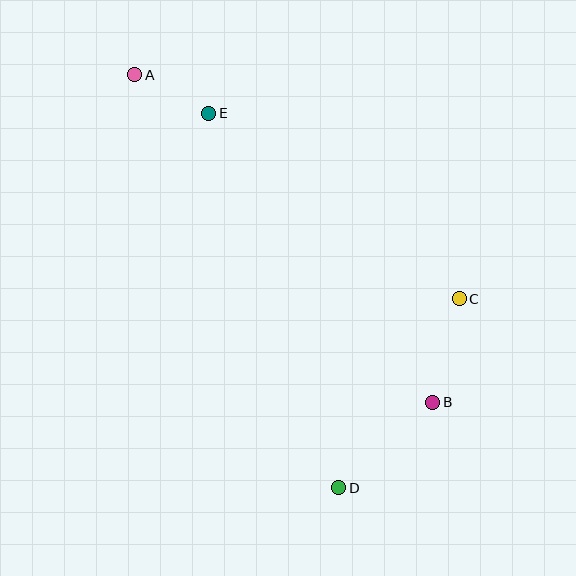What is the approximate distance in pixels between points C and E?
The distance between C and E is approximately 312 pixels.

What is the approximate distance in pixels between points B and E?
The distance between B and E is approximately 366 pixels.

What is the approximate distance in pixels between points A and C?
The distance between A and C is approximately 394 pixels.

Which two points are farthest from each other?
Points A and D are farthest from each other.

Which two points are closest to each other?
Points A and E are closest to each other.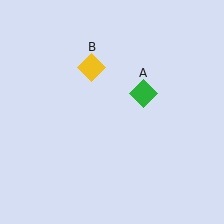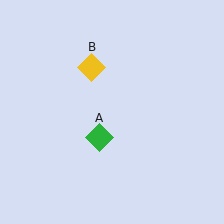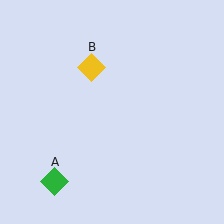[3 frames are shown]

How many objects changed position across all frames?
1 object changed position: green diamond (object A).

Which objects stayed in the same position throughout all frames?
Yellow diamond (object B) remained stationary.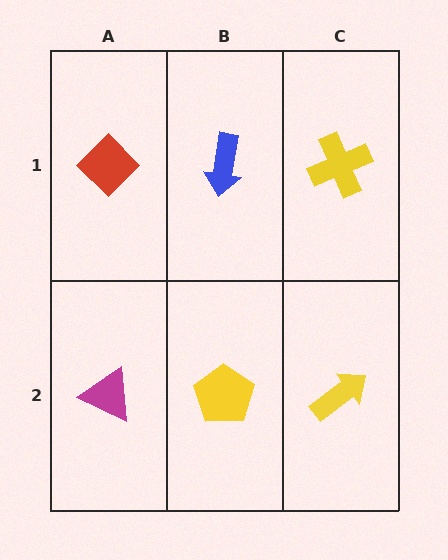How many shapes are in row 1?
3 shapes.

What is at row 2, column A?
A magenta triangle.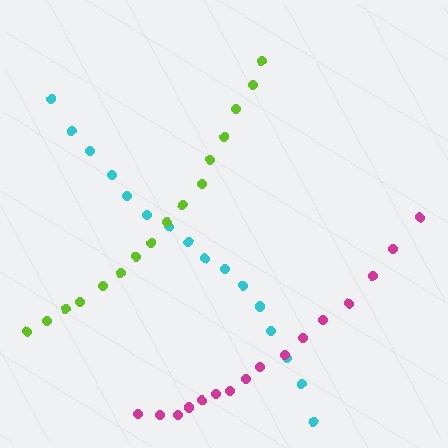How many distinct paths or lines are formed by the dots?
There are 3 distinct paths.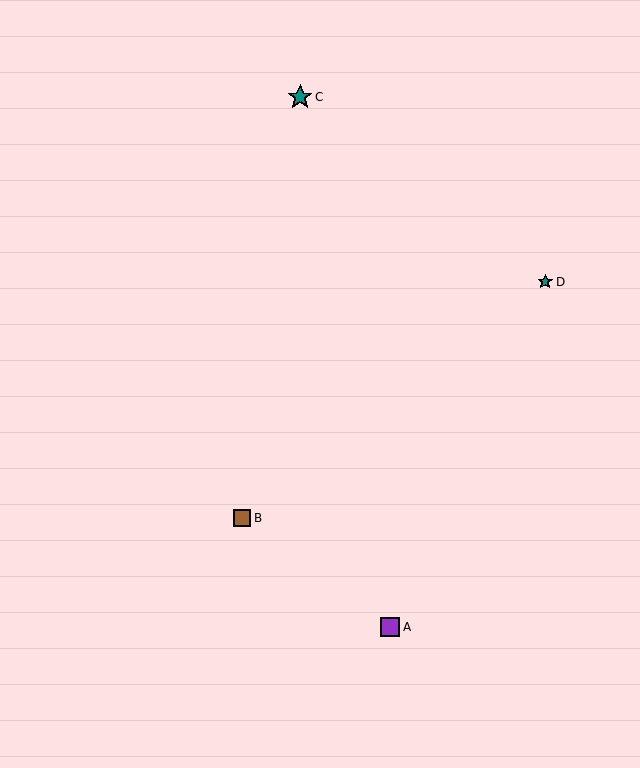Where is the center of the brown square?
The center of the brown square is at (242, 518).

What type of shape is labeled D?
Shape D is a teal star.